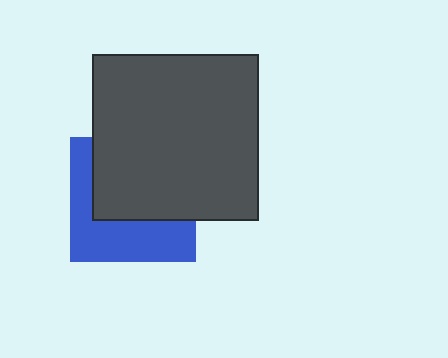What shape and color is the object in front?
The object in front is a dark gray square.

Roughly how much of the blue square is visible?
A small part of it is visible (roughly 44%).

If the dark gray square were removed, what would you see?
You would see the complete blue square.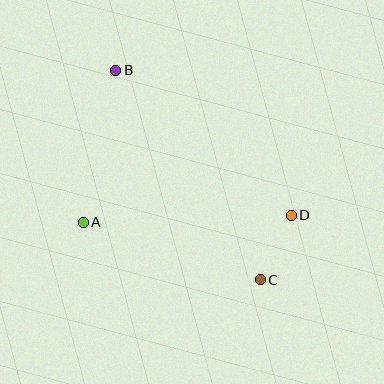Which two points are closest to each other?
Points C and D are closest to each other.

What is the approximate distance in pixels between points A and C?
The distance between A and C is approximately 186 pixels.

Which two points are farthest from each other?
Points B and C are farthest from each other.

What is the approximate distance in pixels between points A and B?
The distance between A and B is approximately 155 pixels.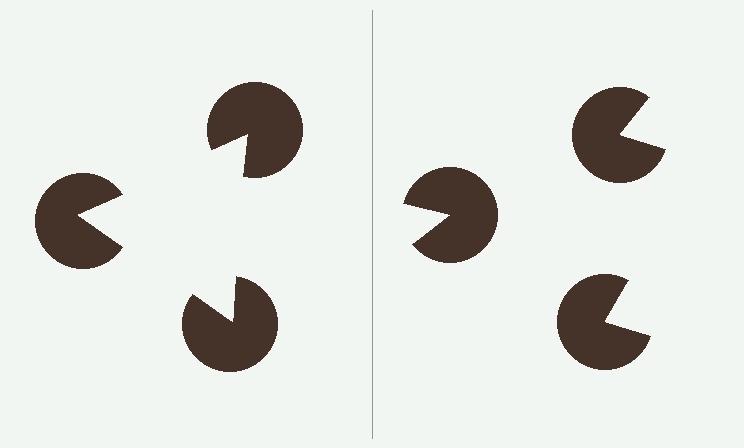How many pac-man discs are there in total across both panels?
6 — 3 on each side.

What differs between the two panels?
The pac-man discs are positioned identically on both sides; only the wedge orientations differ. On the left they align to a triangle; on the right they are misaligned.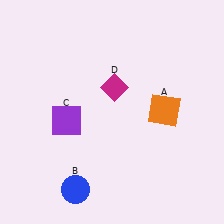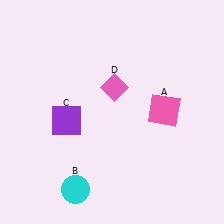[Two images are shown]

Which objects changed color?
A changed from orange to pink. B changed from blue to cyan. D changed from magenta to pink.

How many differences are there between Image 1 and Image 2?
There are 3 differences between the two images.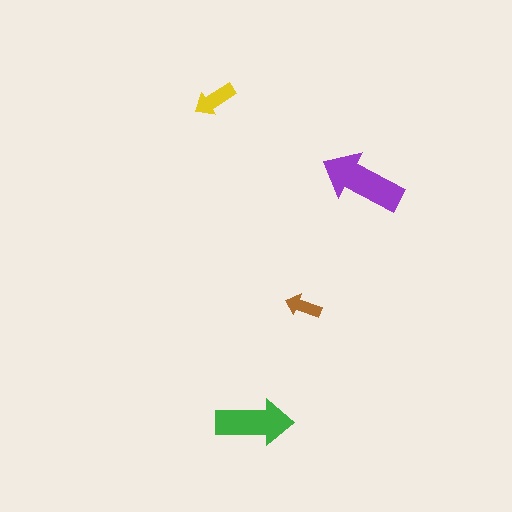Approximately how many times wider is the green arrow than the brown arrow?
About 2 times wider.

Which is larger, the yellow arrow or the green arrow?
The green one.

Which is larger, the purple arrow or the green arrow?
The purple one.